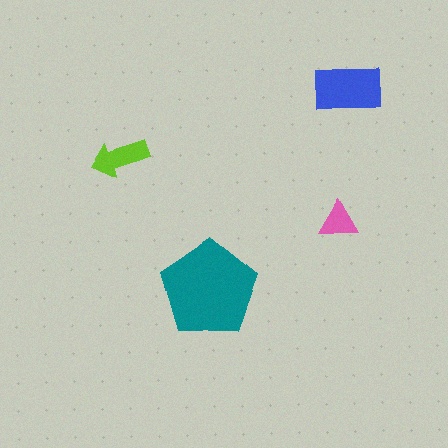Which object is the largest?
The teal pentagon.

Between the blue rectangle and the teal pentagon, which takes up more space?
The teal pentagon.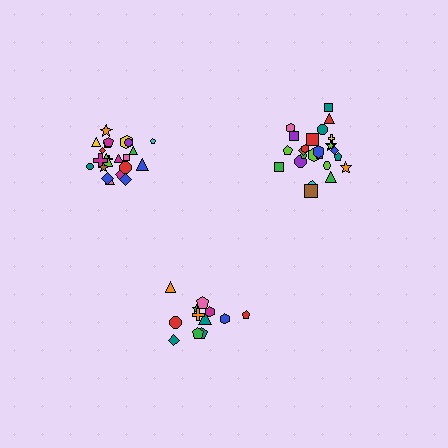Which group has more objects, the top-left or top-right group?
The top-right group.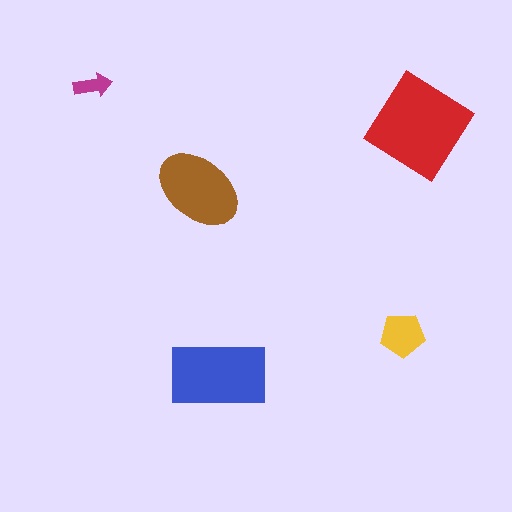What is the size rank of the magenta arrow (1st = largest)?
5th.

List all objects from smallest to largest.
The magenta arrow, the yellow pentagon, the brown ellipse, the blue rectangle, the red diamond.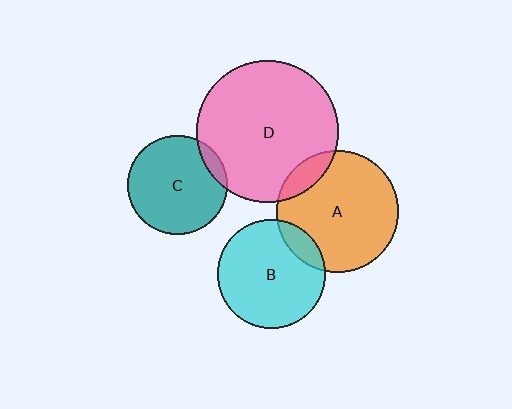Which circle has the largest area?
Circle D (pink).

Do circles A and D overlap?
Yes.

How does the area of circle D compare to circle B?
Approximately 1.7 times.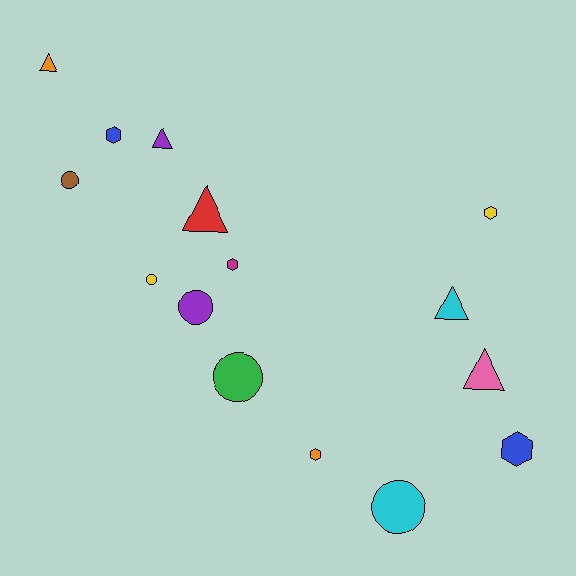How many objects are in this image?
There are 15 objects.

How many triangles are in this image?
There are 5 triangles.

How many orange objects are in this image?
There are 2 orange objects.